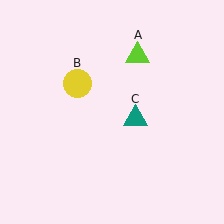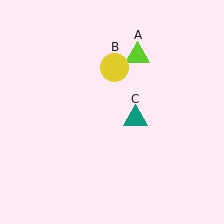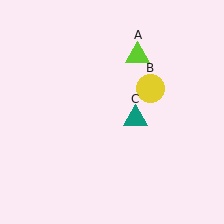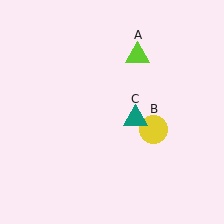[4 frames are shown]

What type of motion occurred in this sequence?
The yellow circle (object B) rotated clockwise around the center of the scene.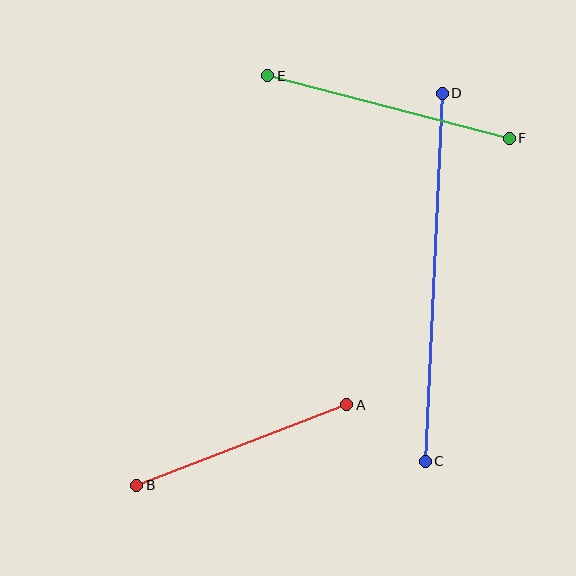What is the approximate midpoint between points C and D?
The midpoint is at approximately (434, 277) pixels.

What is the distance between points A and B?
The distance is approximately 225 pixels.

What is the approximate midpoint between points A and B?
The midpoint is at approximately (242, 445) pixels.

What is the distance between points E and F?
The distance is approximately 249 pixels.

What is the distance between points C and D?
The distance is approximately 368 pixels.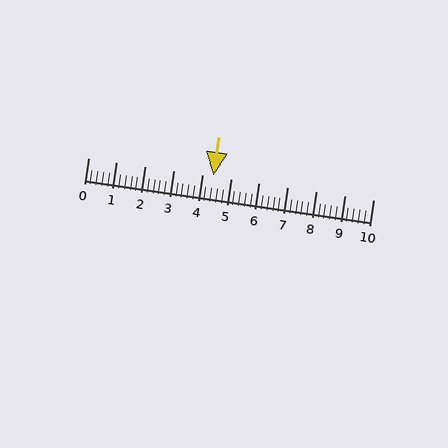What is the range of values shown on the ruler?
The ruler shows values from 0 to 10.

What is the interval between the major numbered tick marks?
The major tick marks are spaced 1 units apart.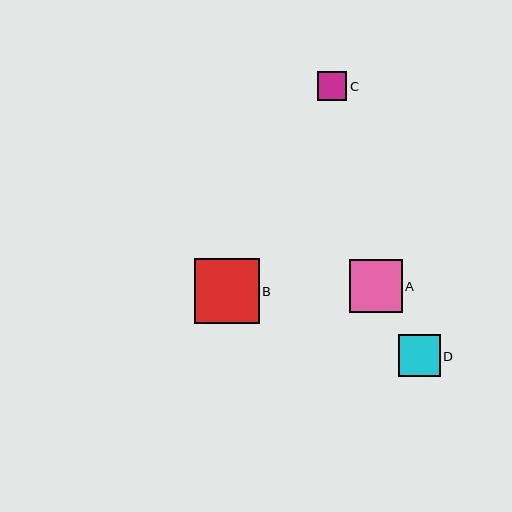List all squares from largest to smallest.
From largest to smallest: B, A, D, C.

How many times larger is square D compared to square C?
Square D is approximately 1.4 times the size of square C.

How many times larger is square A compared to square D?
Square A is approximately 1.3 times the size of square D.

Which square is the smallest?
Square C is the smallest with a size of approximately 29 pixels.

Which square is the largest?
Square B is the largest with a size of approximately 65 pixels.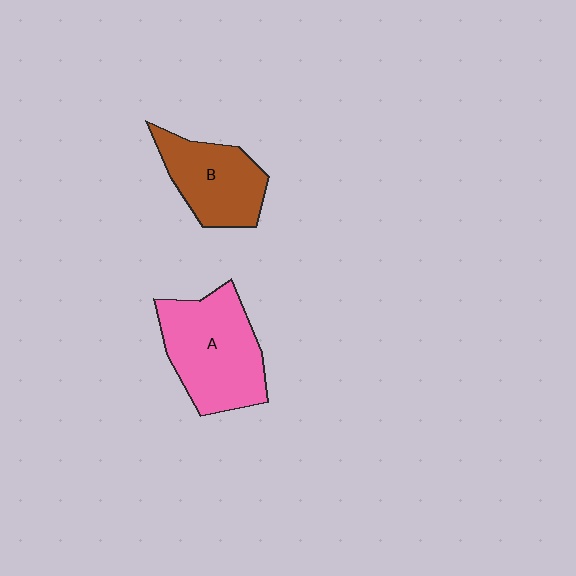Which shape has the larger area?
Shape A (pink).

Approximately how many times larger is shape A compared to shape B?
Approximately 1.4 times.